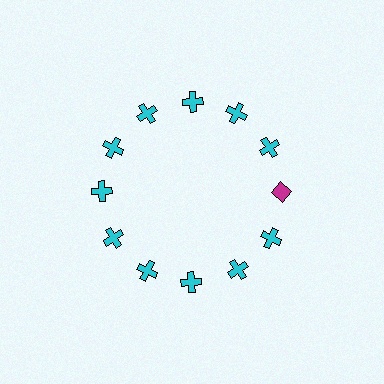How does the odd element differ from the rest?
It differs in both color (magenta instead of cyan) and shape (diamond instead of cross).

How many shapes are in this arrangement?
There are 12 shapes arranged in a ring pattern.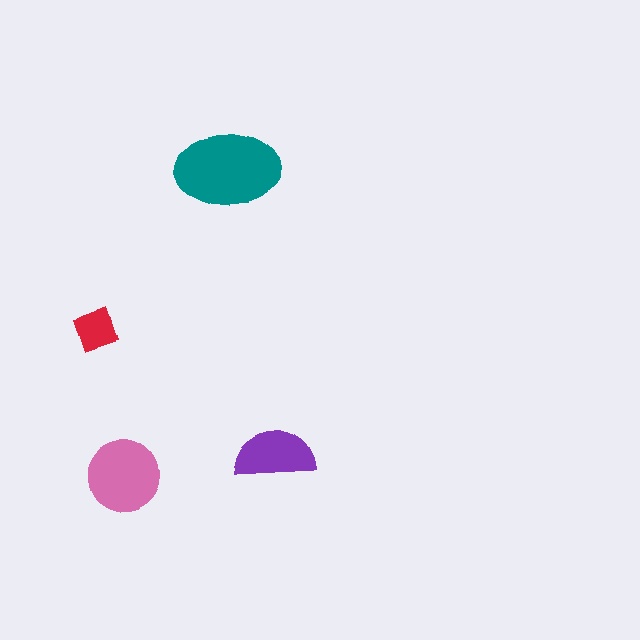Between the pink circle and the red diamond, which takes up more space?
The pink circle.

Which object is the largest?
The teal ellipse.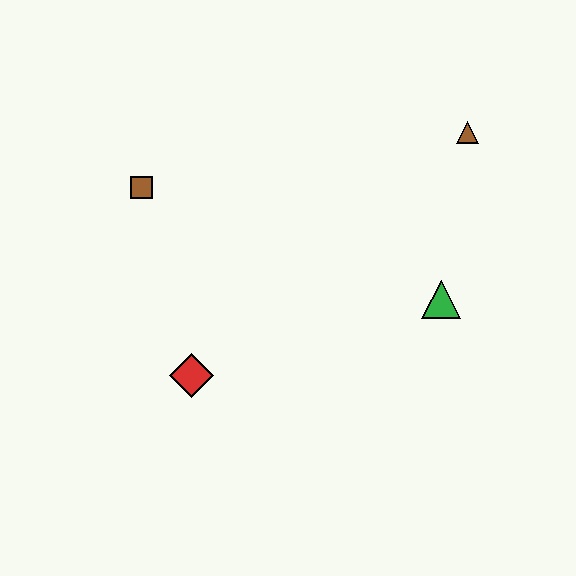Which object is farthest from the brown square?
The brown triangle is farthest from the brown square.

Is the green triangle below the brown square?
Yes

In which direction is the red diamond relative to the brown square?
The red diamond is below the brown square.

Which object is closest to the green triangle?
The brown triangle is closest to the green triangle.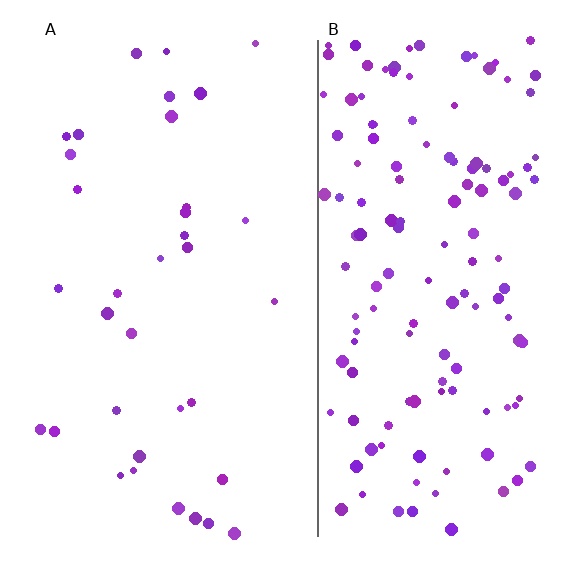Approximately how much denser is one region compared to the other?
Approximately 4.0× — region B over region A.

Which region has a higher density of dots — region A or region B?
B (the right).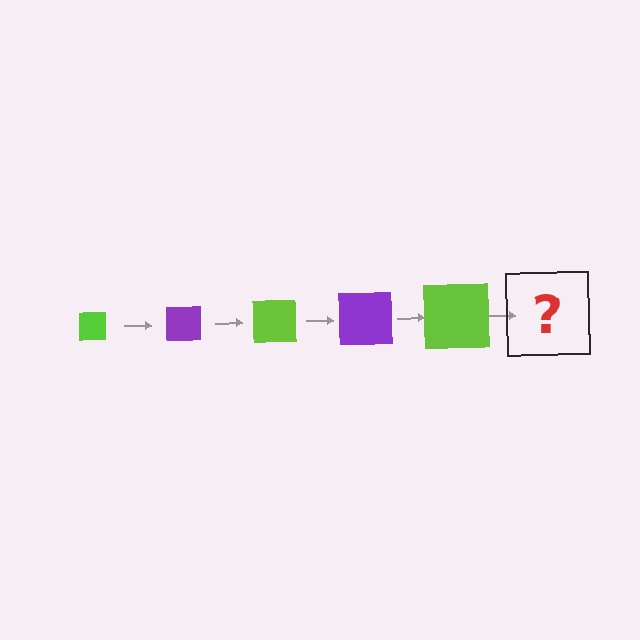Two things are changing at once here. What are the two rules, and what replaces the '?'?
The two rules are that the square grows larger each step and the color cycles through lime and purple. The '?' should be a purple square, larger than the previous one.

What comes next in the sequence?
The next element should be a purple square, larger than the previous one.